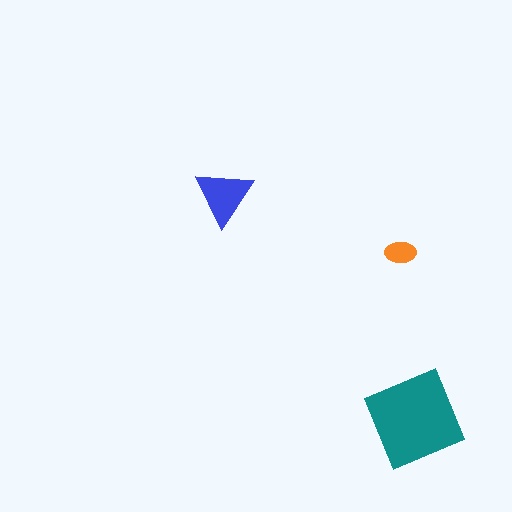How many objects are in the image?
There are 3 objects in the image.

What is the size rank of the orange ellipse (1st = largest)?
3rd.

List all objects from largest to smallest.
The teal diamond, the blue triangle, the orange ellipse.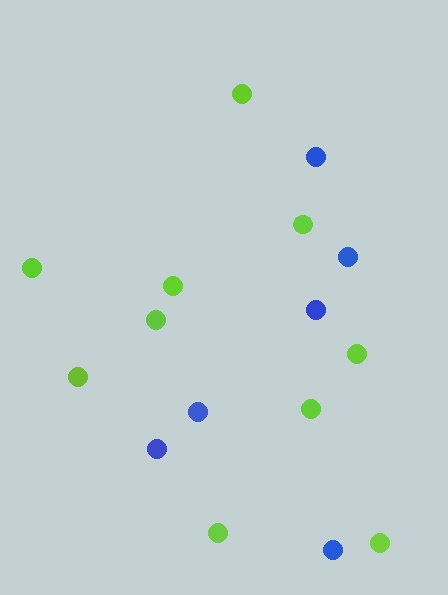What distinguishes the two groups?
There are 2 groups: one group of lime circles (10) and one group of blue circles (6).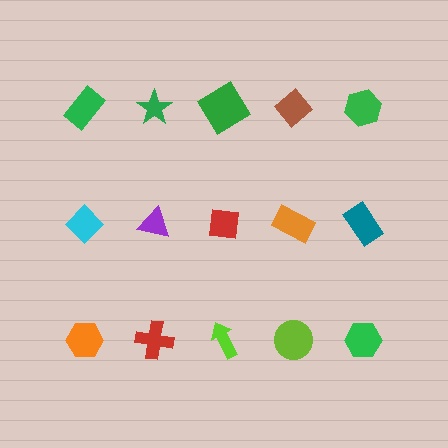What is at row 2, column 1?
A cyan diamond.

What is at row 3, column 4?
A lime circle.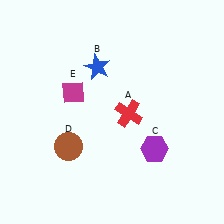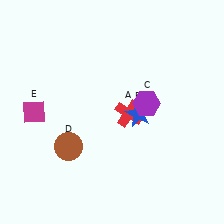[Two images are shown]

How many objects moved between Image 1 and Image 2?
3 objects moved between the two images.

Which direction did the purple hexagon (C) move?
The purple hexagon (C) moved up.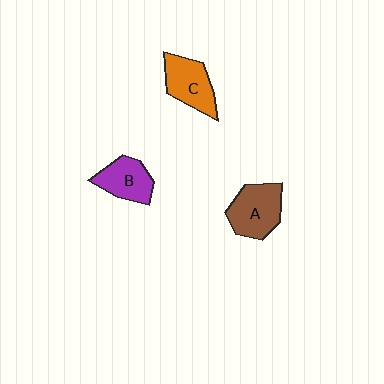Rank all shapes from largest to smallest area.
From largest to smallest: A (brown), C (orange), B (purple).